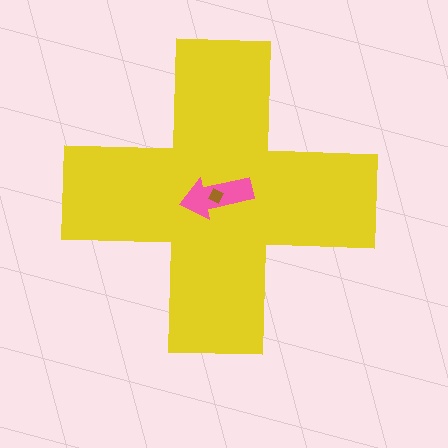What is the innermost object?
The brown diamond.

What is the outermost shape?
The yellow cross.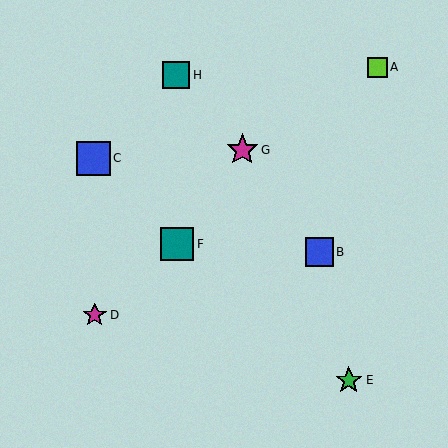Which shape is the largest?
The blue square (labeled C) is the largest.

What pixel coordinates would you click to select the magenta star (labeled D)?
Click at (95, 315) to select the magenta star D.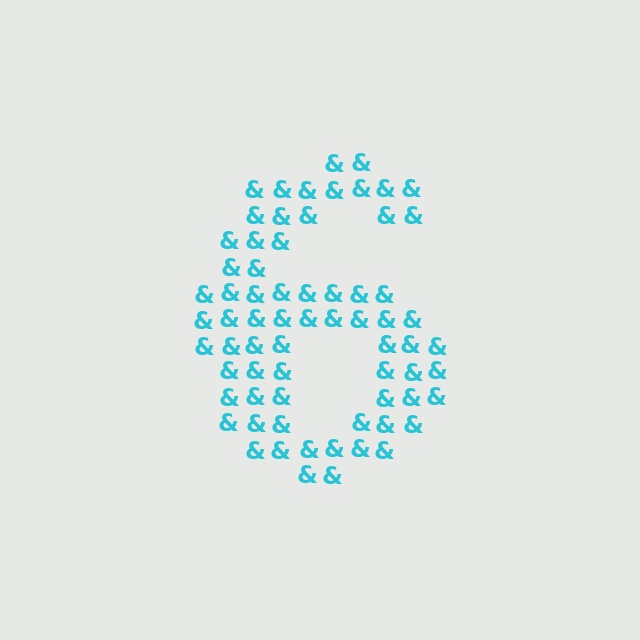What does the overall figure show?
The overall figure shows the digit 6.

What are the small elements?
The small elements are ampersands.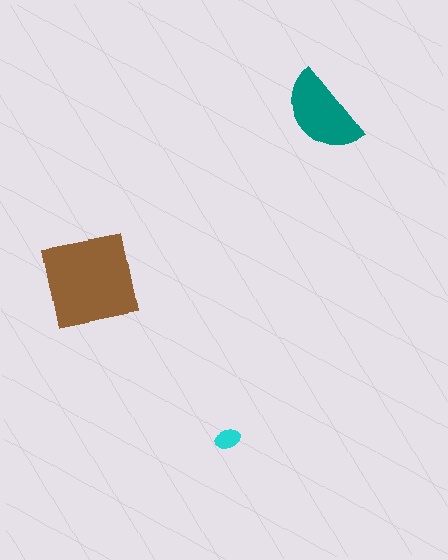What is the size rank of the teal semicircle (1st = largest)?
2nd.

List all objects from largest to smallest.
The brown square, the teal semicircle, the cyan ellipse.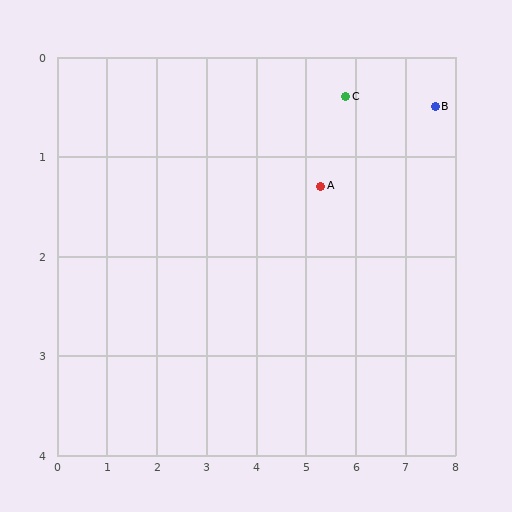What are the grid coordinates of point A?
Point A is at approximately (5.3, 1.3).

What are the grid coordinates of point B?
Point B is at approximately (7.6, 0.5).